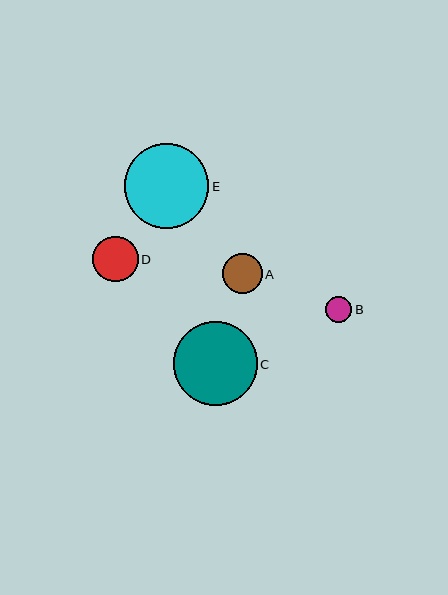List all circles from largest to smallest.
From largest to smallest: E, C, D, A, B.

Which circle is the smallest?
Circle B is the smallest with a size of approximately 26 pixels.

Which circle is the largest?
Circle E is the largest with a size of approximately 84 pixels.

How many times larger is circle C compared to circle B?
Circle C is approximately 3.3 times the size of circle B.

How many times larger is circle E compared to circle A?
Circle E is approximately 2.1 times the size of circle A.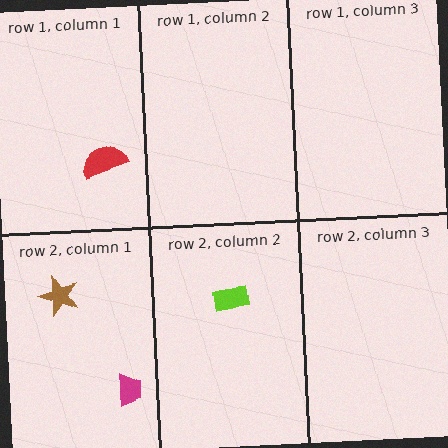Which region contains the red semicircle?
The row 1, column 1 region.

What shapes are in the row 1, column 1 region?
The red semicircle.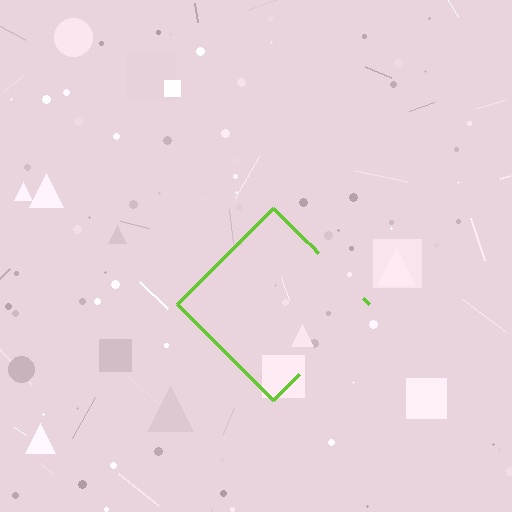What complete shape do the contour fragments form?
The contour fragments form a diamond.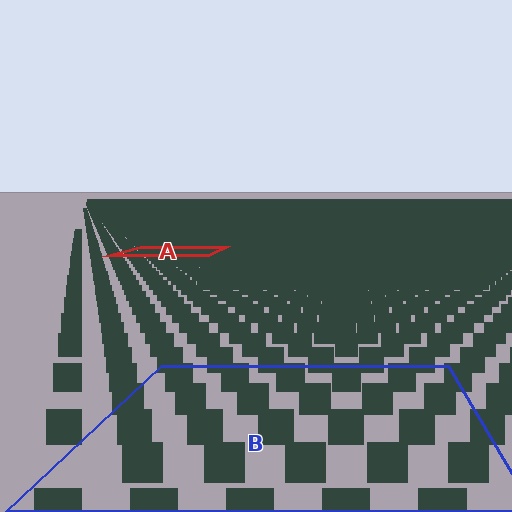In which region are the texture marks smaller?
The texture marks are smaller in region A, because it is farther away.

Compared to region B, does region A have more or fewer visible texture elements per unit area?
Region A has more texture elements per unit area — they are packed more densely because it is farther away.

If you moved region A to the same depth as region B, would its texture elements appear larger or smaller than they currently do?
They would appear larger. At a closer depth, the same texture elements are projected at a bigger on-screen size.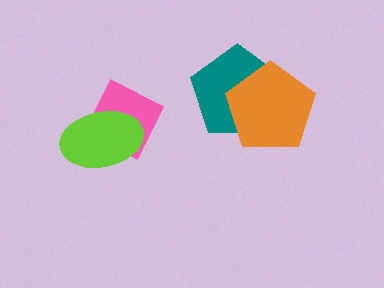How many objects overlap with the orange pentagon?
1 object overlaps with the orange pentagon.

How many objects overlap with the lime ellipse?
1 object overlaps with the lime ellipse.